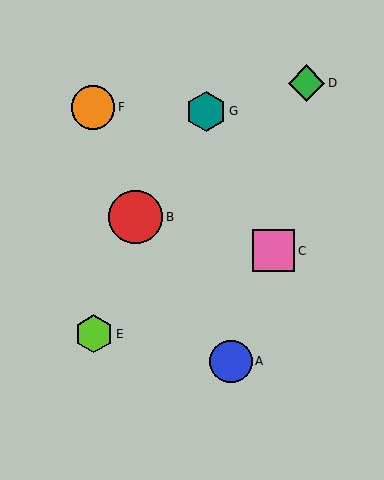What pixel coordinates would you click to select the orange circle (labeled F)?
Click at (93, 107) to select the orange circle F.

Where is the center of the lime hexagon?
The center of the lime hexagon is at (94, 334).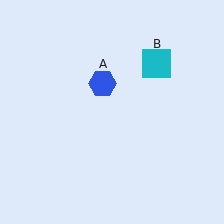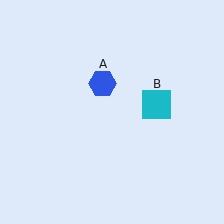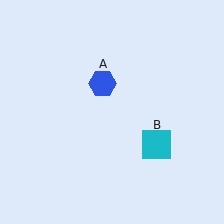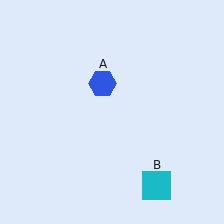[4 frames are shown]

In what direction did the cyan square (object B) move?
The cyan square (object B) moved down.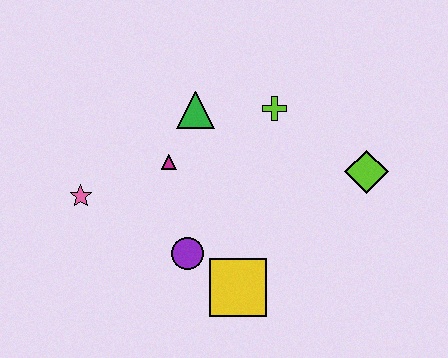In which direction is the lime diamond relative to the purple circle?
The lime diamond is to the right of the purple circle.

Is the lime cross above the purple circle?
Yes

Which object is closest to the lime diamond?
The lime cross is closest to the lime diamond.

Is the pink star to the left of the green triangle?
Yes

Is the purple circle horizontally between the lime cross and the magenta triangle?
Yes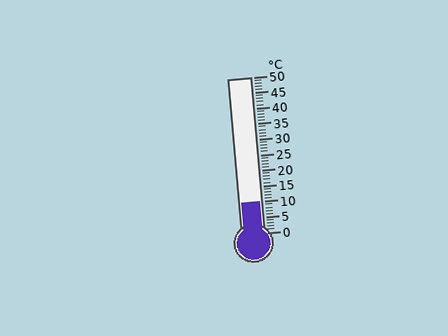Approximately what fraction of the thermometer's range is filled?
The thermometer is filled to approximately 20% of its range.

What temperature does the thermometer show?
The thermometer shows approximately 10°C.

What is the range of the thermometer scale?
The thermometer scale ranges from 0°C to 50°C.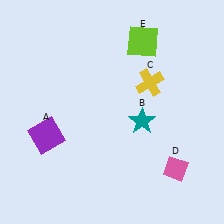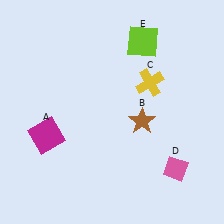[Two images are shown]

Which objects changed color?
A changed from purple to magenta. B changed from teal to brown.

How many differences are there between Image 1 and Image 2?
There are 2 differences between the two images.